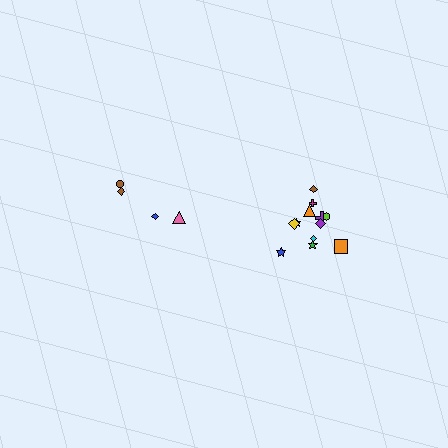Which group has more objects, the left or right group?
The right group.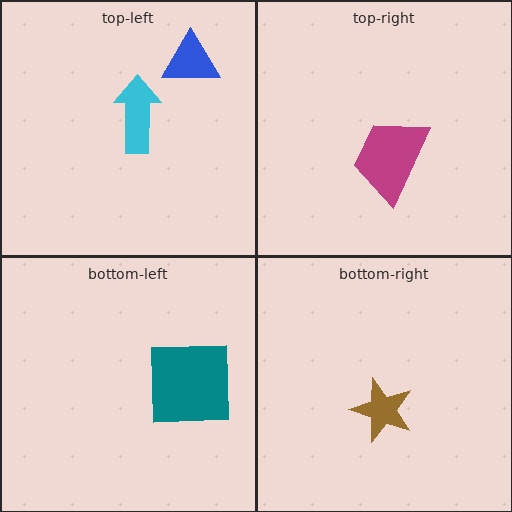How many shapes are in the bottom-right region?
1.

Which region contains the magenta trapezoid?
The top-right region.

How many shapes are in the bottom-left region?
1.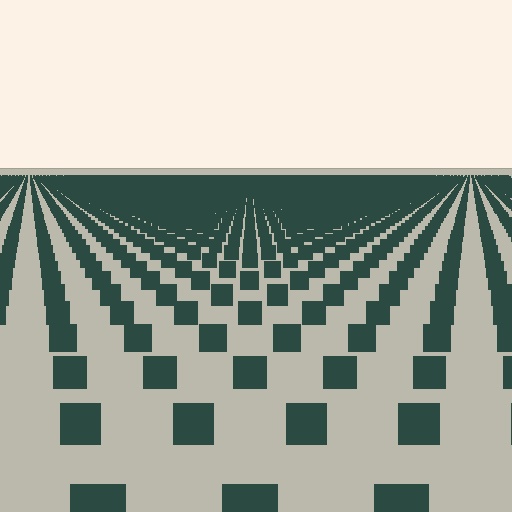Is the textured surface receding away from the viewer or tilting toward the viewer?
The surface is receding away from the viewer. Texture elements get smaller and denser toward the top.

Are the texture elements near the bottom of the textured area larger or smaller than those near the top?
Larger. Near the bottom, elements are closer to the viewer and appear at a bigger on-screen size.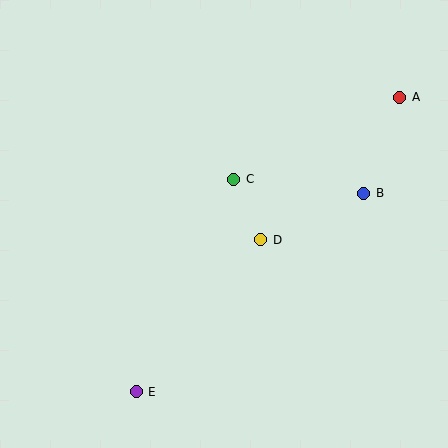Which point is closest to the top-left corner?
Point C is closest to the top-left corner.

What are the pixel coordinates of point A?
Point A is at (400, 97).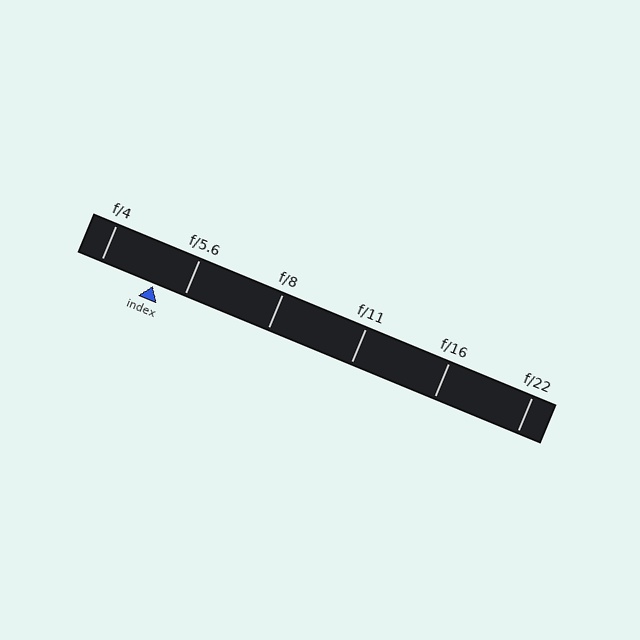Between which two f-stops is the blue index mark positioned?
The index mark is between f/4 and f/5.6.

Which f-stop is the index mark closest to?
The index mark is closest to f/5.6.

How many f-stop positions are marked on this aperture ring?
There are 6 f-stop positions marked.